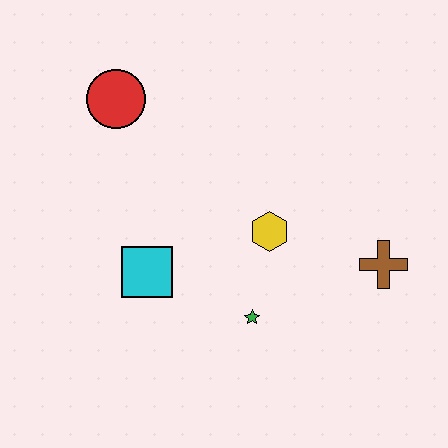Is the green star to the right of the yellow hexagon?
No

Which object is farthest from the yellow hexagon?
The red circle is farthest from the yellow hexagon.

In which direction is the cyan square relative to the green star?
The cyan square is to the left of the green star.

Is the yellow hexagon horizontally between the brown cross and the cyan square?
Yes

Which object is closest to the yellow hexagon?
The green star is closest to the yellow hexagon.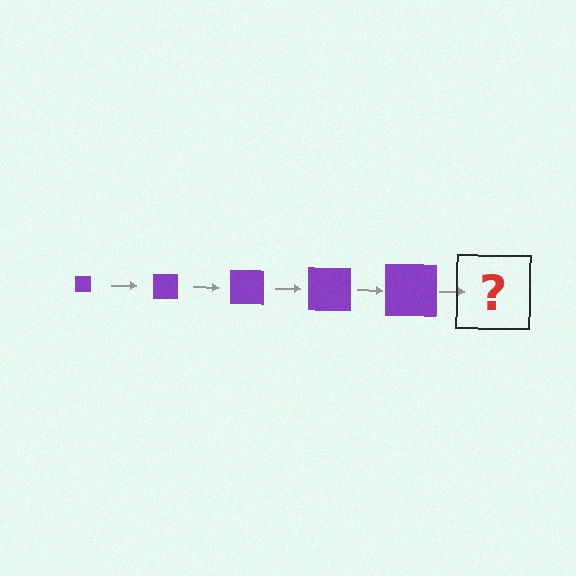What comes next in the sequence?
The next element should be a purple square, larger than the previous one.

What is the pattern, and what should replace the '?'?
The pattern is that the square gets progressively larger each step. The '?' should be a purple square, larger than the previous one.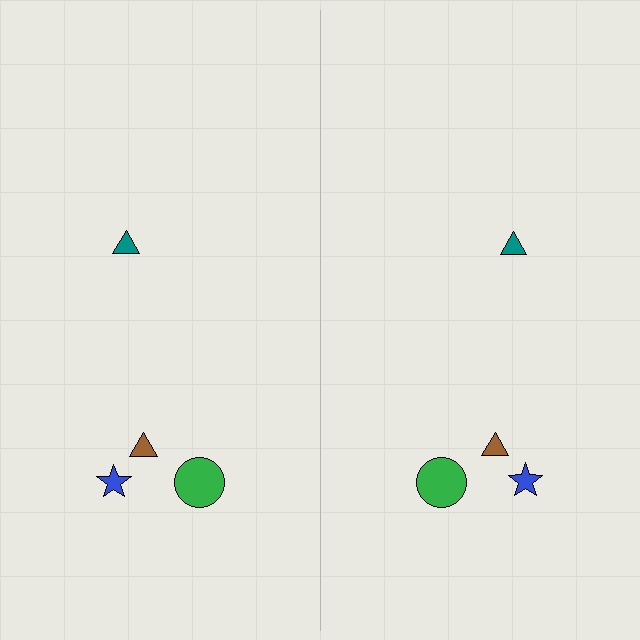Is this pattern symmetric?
Yes, this pattern has bilateral (reflection) symmetry.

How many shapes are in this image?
There are 8 shapes in this image.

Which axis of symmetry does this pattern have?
The pattern has a vertical axis of symmetry running through the center of the image.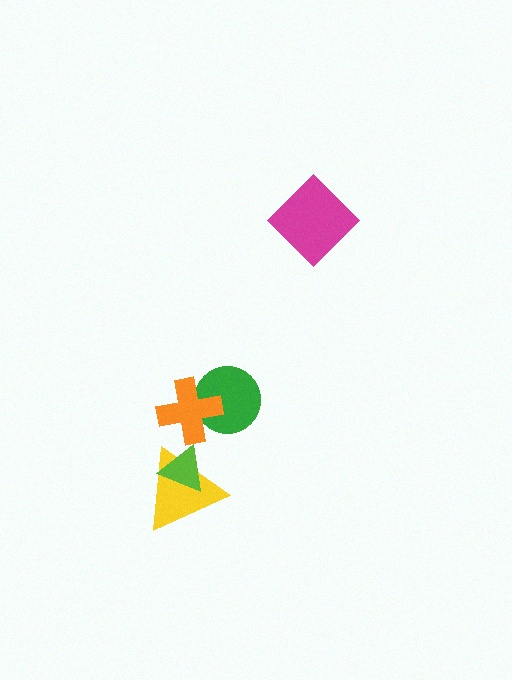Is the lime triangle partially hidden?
No, no other shape covers it.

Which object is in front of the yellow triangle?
The lime triangle is in front of the yellow triangle.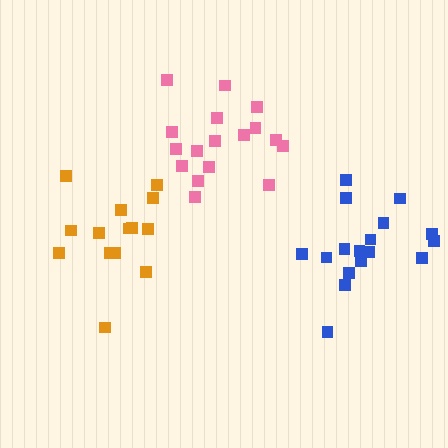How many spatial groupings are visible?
There are 3 spatial groupings.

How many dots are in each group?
Group 1: 17 dots, Group 2: 17 dots, Group 3: 14 dots (48 total).